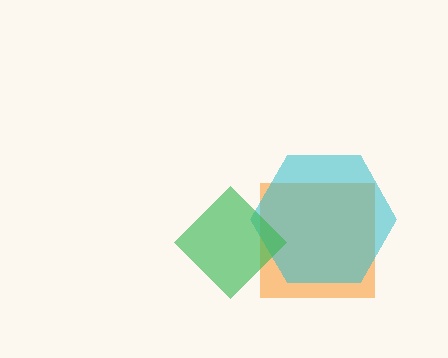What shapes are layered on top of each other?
The layered shapes are: an orange square, a cyan hexagon, a green diamond.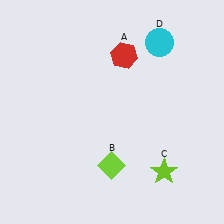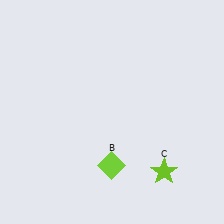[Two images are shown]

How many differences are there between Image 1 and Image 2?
There are 2 differences between the two images.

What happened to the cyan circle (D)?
The cyan circle (D) was removed in Image 2. It was in the top-right area of Image 1.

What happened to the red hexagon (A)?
The red hexagon (A) was removed in Image 2. It was in the top-right area of Image 1.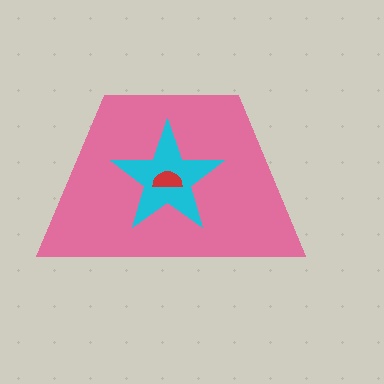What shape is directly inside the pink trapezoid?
The cyan star.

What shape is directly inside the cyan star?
The red semicircle.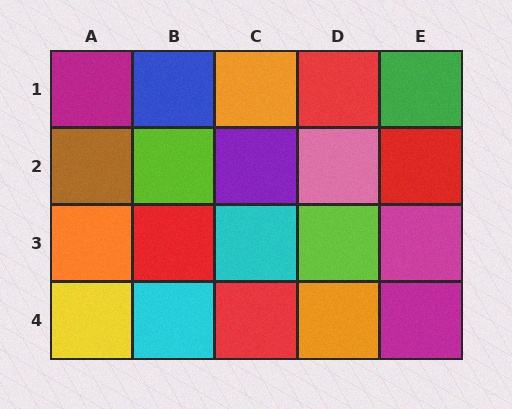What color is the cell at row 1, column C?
Orange.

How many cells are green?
1 cell is green.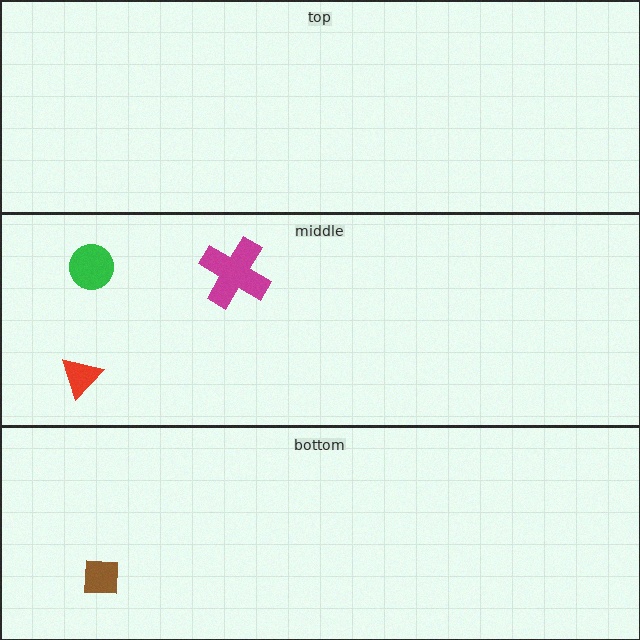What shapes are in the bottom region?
The brown square.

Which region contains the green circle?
The middle region.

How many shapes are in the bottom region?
1.